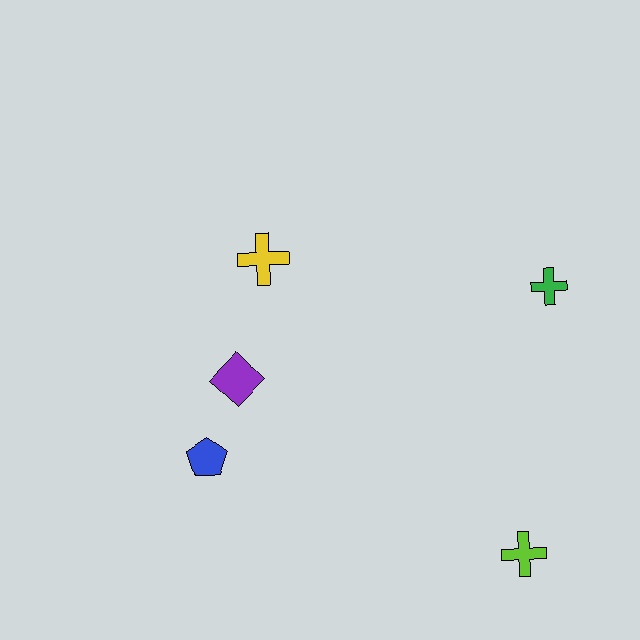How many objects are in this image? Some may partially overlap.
There are 5 objects.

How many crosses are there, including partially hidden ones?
There are 3 crosses.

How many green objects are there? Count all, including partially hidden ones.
There is 1 green object.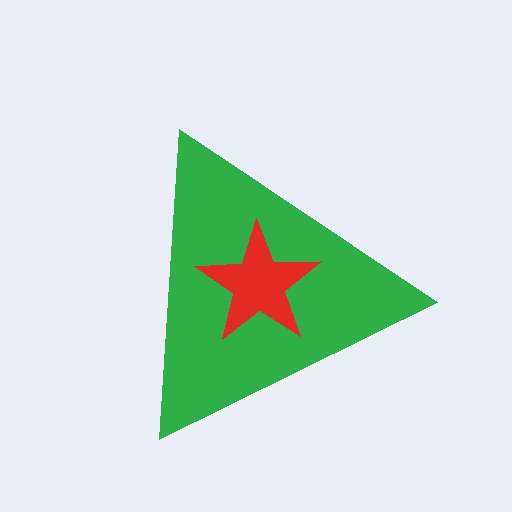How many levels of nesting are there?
2.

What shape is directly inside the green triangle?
The red star.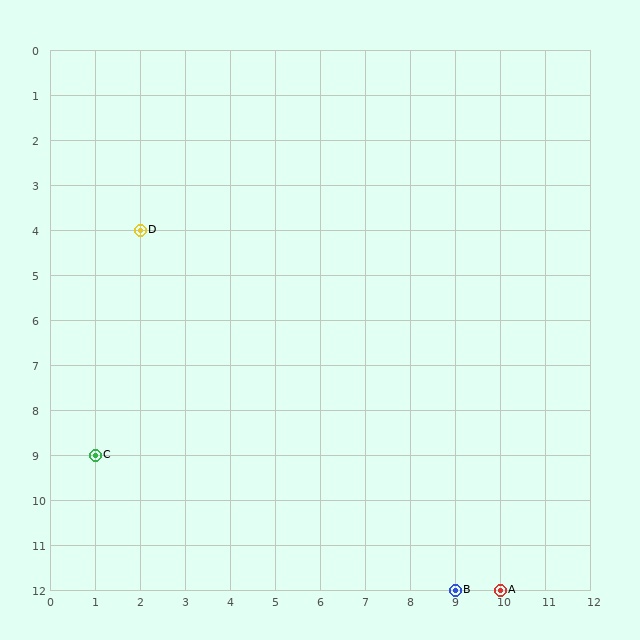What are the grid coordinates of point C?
Point C is at grid coordinates (1, 9).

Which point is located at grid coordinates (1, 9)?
Point C is at (1, 9).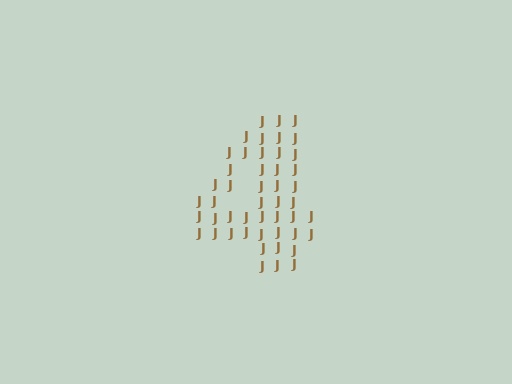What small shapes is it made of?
It is made of small letter J's.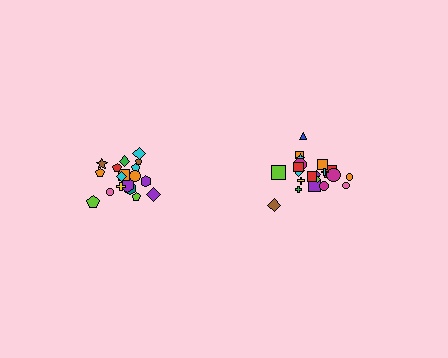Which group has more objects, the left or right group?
The right group.